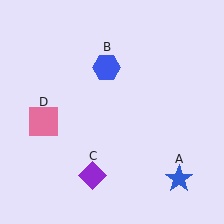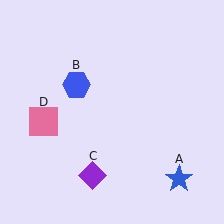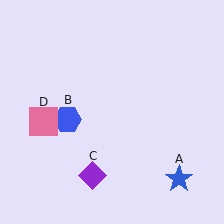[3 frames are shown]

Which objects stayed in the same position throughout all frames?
Blue star (object A) and purple diamond (object C) and pink square (object D) remained stationary.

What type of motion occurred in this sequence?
The blue hexagon (object B) rotated counterclockwise around the center of the scene.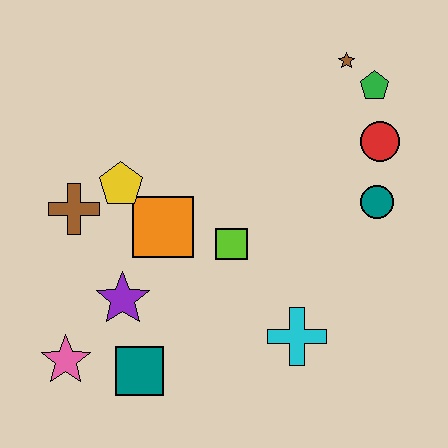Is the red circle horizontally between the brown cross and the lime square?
No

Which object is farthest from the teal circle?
The pink star is farthest from the teal circle.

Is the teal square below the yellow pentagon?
Yes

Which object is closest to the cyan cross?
The lime square is closest to the cyan cross.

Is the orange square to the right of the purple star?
Yes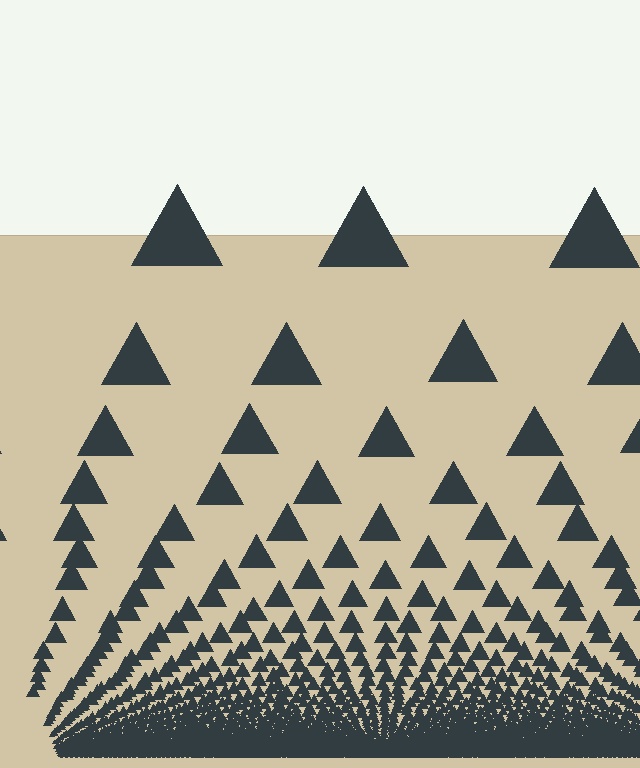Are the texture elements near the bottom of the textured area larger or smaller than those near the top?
Smaller. The gradient is inverted — elements near the bottom are smaller and denser.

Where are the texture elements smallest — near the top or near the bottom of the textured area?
Near the bottom.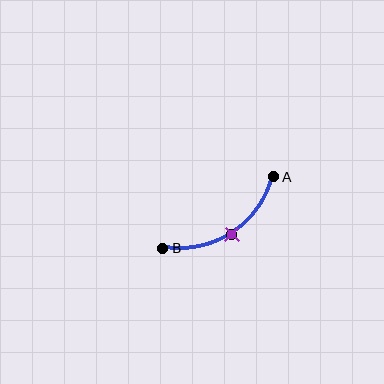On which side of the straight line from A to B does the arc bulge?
The arc bulges below the straight line connecting A and B.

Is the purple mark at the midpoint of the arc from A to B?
Yes. The purple mark lies on the arc at equal arc-length from both A and B — it is the arc midpoint.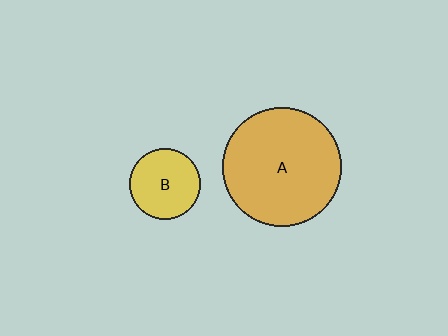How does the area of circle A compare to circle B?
Approximately 2.8 times.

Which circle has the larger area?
Circle A (orange).